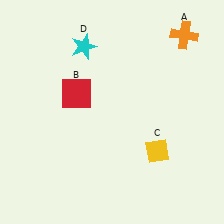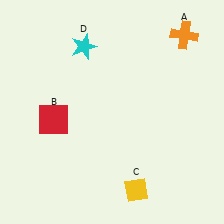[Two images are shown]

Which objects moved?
The objects that moved are: the red square (B), the yellow diamond (C).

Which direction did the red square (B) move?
The red square (B) moved down.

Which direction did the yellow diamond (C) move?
The yellow diamond (C) moved down.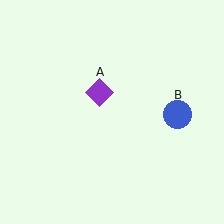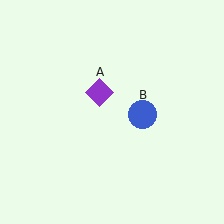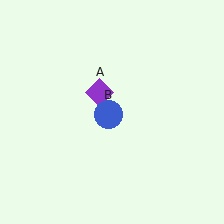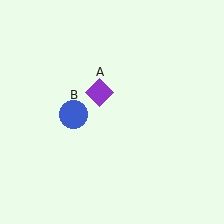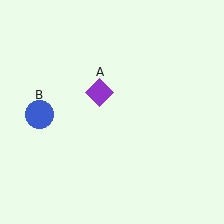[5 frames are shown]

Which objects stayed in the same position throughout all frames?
Purple diamond (object A) remained stationary.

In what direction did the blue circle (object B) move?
The blue circle (object B) moved left.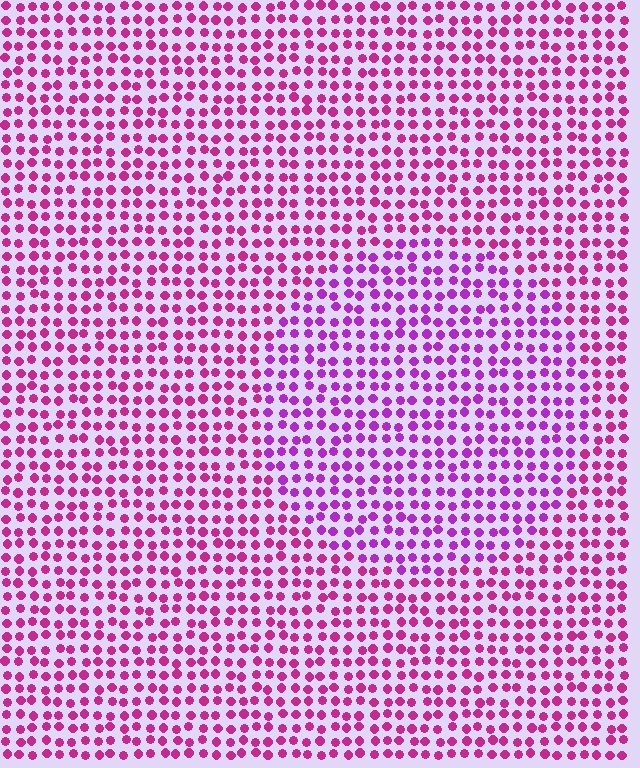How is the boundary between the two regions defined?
The boundary is defined purely by a slight shift in hue (about 29 degrees). Spacing, size, and orientation are identical on both sides.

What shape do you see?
I see a circle.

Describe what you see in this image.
The image is filled with small magenta elements in a uniform arrangement. A circle-shaped region is visible where the elements are tinted to a slightly different hue, forming a subtle color boundary.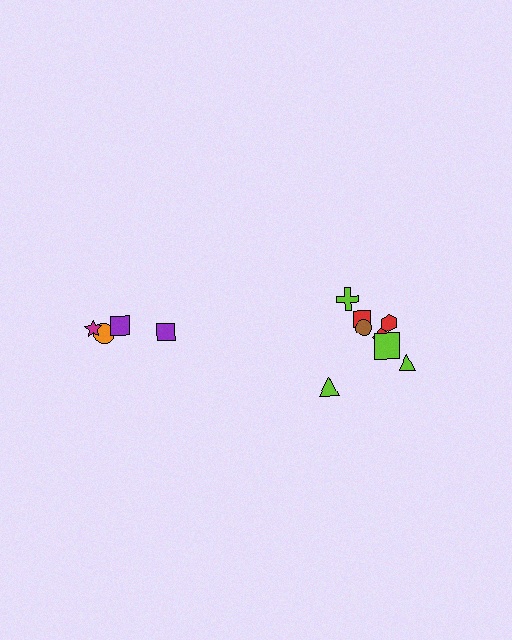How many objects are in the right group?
There are 8 objects.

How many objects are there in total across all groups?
There are 12 objects.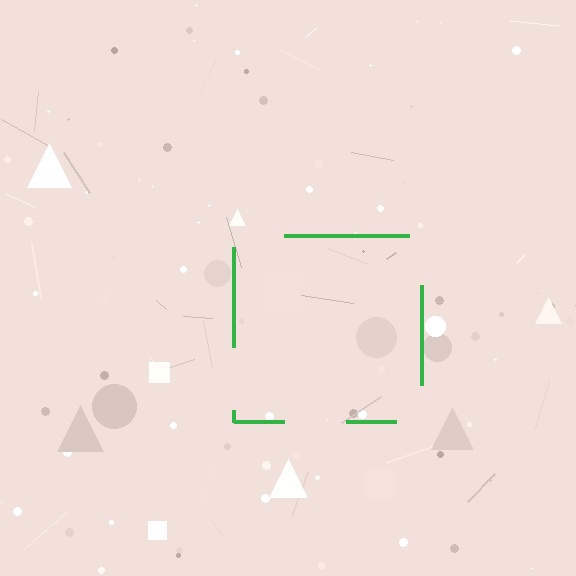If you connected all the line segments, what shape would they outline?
They would outline a square.